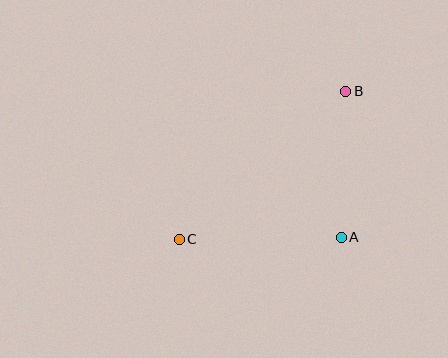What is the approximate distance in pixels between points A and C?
The distance between A and C is approximately 162 pixels.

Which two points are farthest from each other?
Points B and C are farthest from each other.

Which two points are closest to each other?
Points A and B are closest to each other.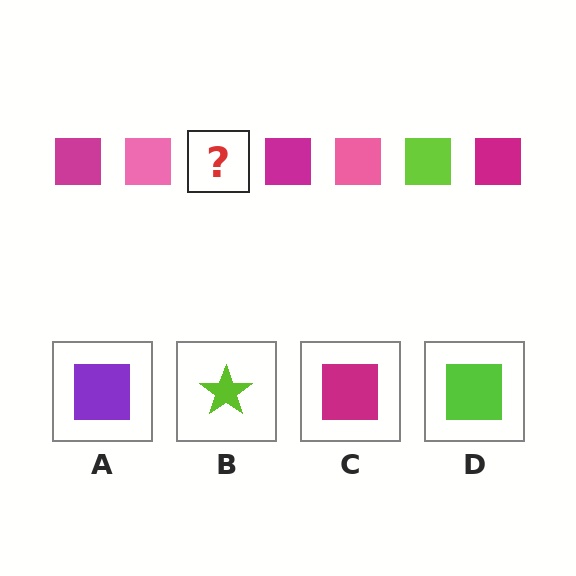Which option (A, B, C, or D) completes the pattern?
D.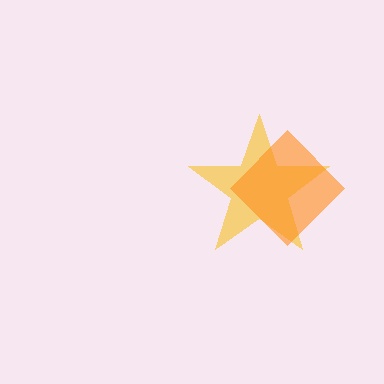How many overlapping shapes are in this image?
There are 2 overlapping shapes in the image.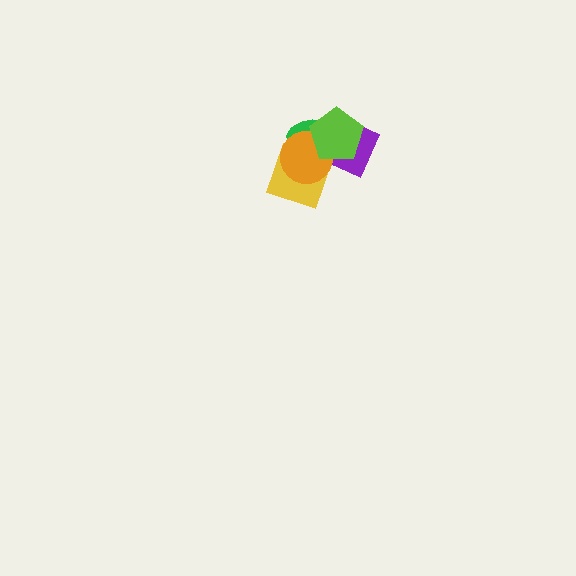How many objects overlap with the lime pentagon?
4 objects overlap with the lime pentagon.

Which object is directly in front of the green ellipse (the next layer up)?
The purple diamond is directly in front of the green ellipse.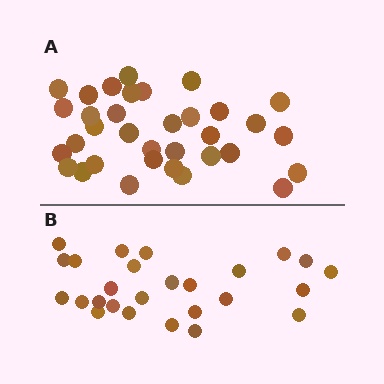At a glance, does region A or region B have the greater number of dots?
Region A (the top region) has more dots.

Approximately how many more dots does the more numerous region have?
Region A has roughly 8 or so more dots than region B.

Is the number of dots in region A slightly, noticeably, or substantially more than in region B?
Region A has noticeably more, but not dramatically so. The ratio is roughly 1.3 to 1.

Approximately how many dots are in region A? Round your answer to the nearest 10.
About 30 dots. (The exact count is 34, which rounds to 30.)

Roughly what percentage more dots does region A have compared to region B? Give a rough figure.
About 30% more.